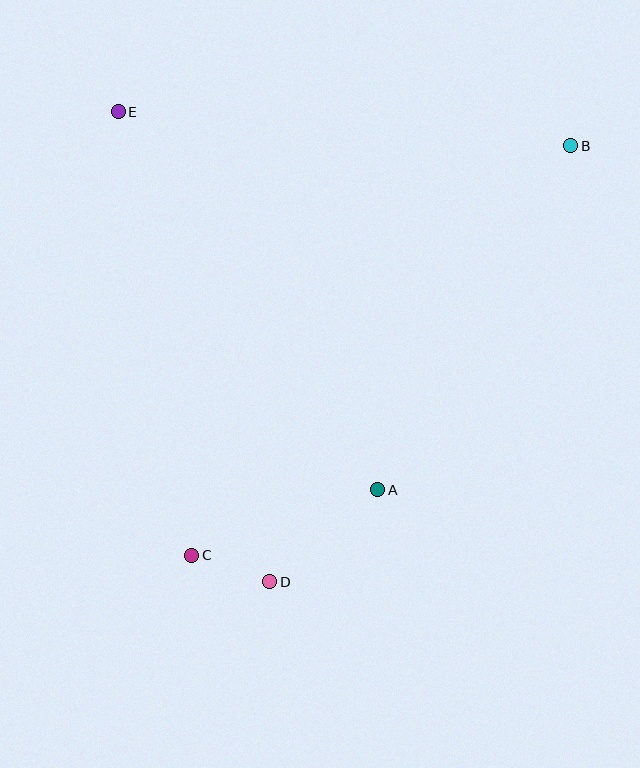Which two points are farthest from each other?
Points B and C are farthest from each other.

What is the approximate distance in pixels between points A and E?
The distance between A and E is approximately 459 pixels.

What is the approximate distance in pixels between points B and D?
The distance between B and D is approximately 530 pixels.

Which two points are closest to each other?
Points C and D are closest to each other.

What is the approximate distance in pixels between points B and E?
The distance between B and E is approximately 454 pixels.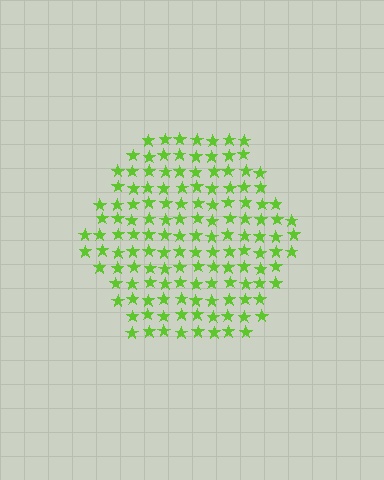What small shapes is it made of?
It is made of small stars.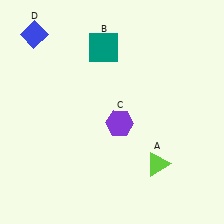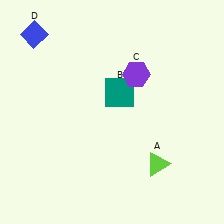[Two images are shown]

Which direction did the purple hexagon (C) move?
The purple hexagon (C) moved up.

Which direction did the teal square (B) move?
The teal square (B) moved down.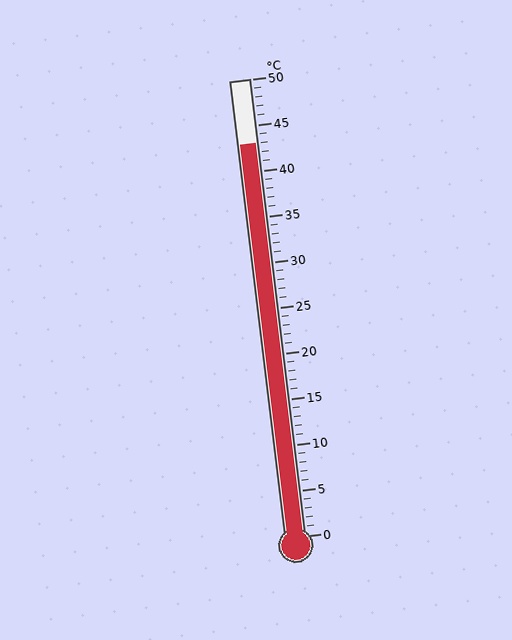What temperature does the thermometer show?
The thermometer shows approximately 43°C.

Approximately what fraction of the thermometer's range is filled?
The thermometer is filled to approximately 85% of its range.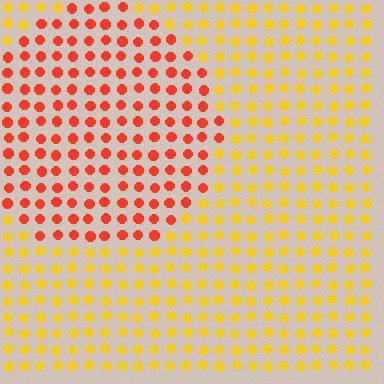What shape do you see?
I see a circle.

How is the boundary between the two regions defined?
The boundary is defined purely by a slight shift in hue (about 43 degrees). Spacing, size, and orientation are identical on both sides.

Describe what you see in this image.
The image is filled with small yellow elements in a uniform arrangement. A circle-shaped region is visible where the elements are tinted to a slightly different hue, forming a subtle color boundary.